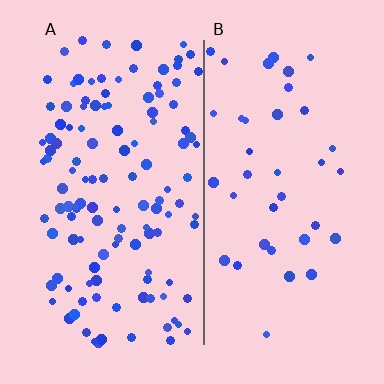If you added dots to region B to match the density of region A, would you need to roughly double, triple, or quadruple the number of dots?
Approximately triple.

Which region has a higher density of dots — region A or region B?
A (the left).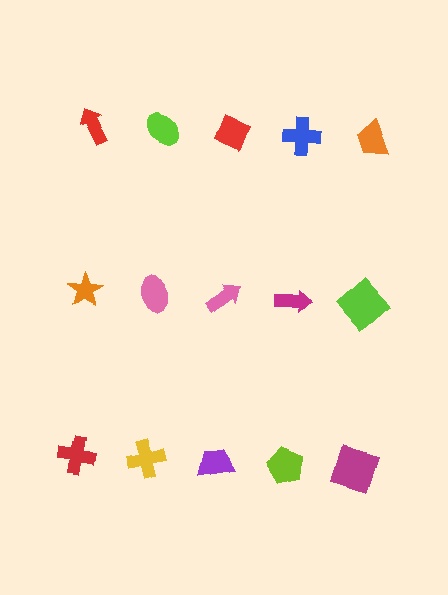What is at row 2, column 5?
A lime diamond.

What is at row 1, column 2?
A lime ellipse.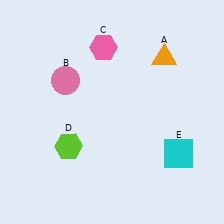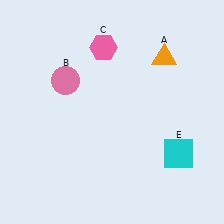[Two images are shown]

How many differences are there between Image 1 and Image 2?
There is 1 difference between the two images.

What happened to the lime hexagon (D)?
The lime hexagon (D) was removed in Image 2. It was in the bottom-left area of Image 1.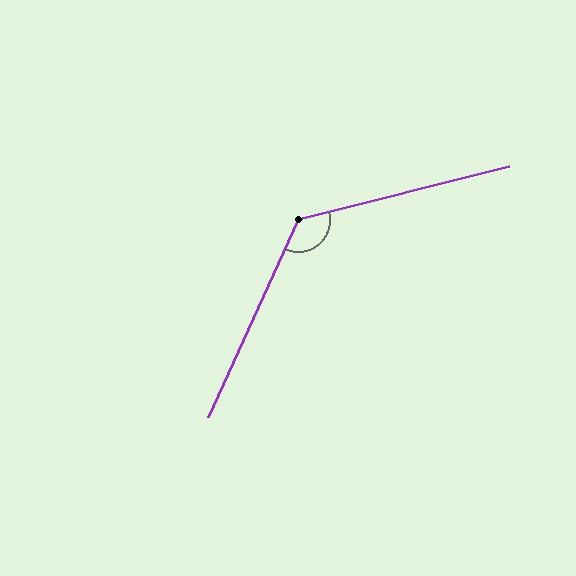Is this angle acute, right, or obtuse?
It is obtuse.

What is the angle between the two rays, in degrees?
Approximately 129 degrees.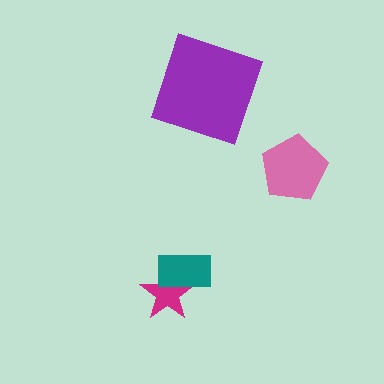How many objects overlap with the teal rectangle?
1 object overlaps with the teal rectangle.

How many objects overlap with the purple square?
0 objects overlap with the purple square.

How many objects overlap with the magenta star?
1 object overlaps with the magenta star.